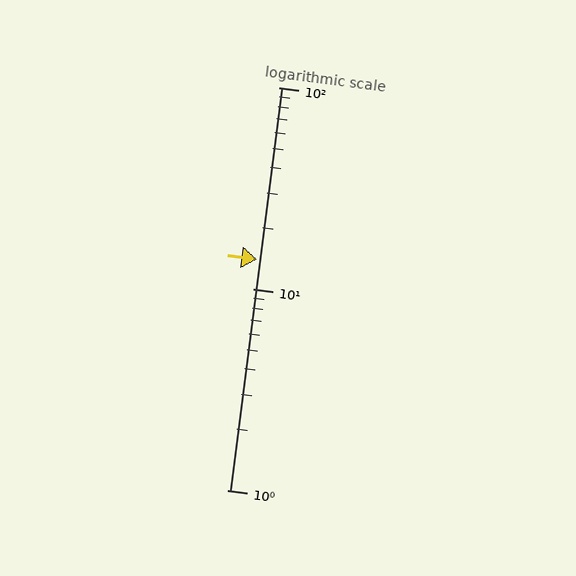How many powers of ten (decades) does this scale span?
The scale spans 2 decades, from 1 to 100.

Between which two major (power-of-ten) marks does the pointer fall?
The pointer is between 10 and 100.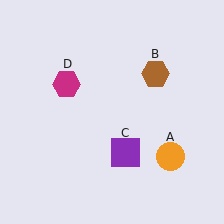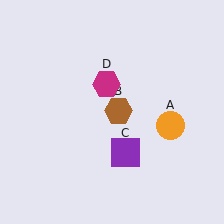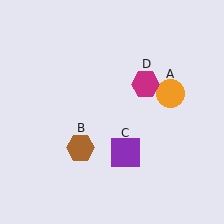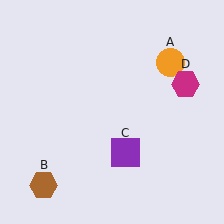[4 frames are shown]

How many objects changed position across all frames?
3 objects changed position: orange circle (object A), brown hexagon (object B), magenta hexagon (object D).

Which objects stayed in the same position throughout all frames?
Purple square (object C) remained stationary.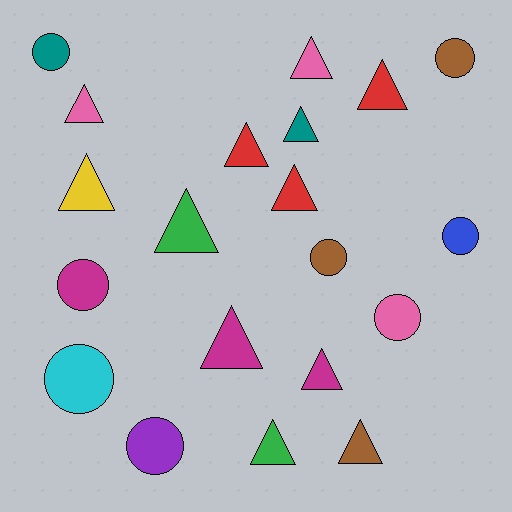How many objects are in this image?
There are 20 objects.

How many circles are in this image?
There are 8 circles.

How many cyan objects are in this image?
There is 1 cyan object.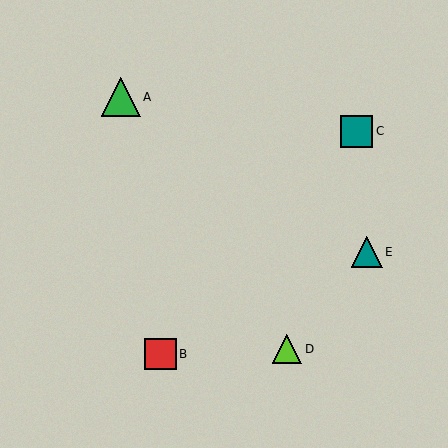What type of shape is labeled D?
Shape D is a lime triangle.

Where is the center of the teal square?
The center of the teal square is at (357, 131).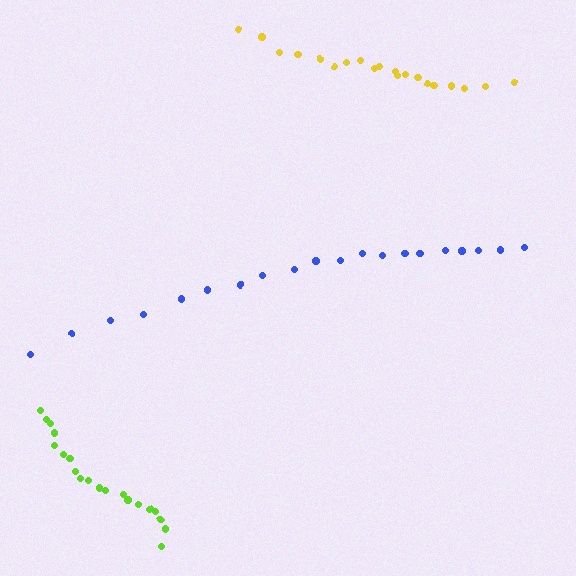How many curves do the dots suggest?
There are 3 distinct paths.